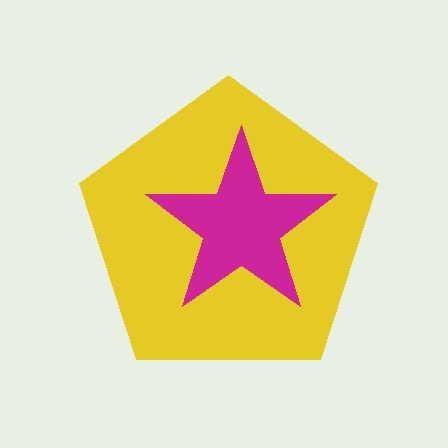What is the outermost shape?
The yellow pentagon.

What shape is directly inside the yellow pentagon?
The magenta star.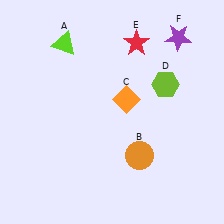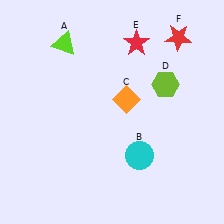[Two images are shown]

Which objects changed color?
B changed from orange to cyan. F changed from purple to red.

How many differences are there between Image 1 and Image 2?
There are 2 differences between the two images.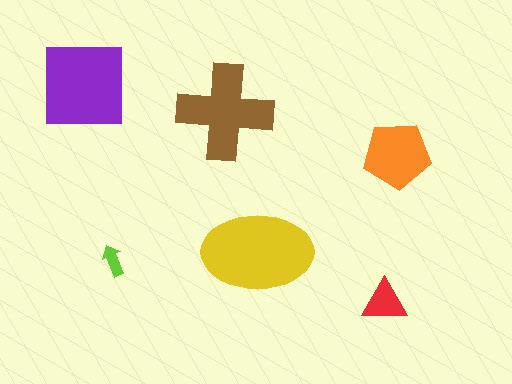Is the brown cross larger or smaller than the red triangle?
Larger.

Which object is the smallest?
The lime arrow.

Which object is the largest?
The yellow ellipse.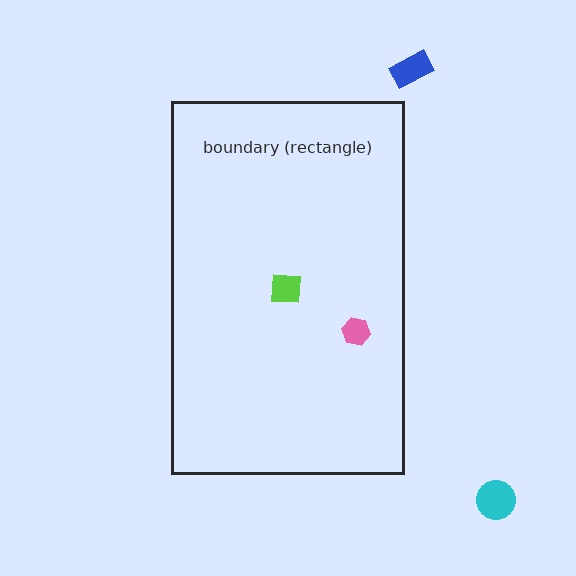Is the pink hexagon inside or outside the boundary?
Inside.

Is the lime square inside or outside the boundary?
Inside.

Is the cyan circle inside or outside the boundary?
Outside.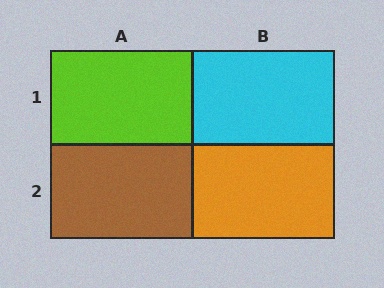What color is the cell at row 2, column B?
Orange.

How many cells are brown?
1 cell is brown.